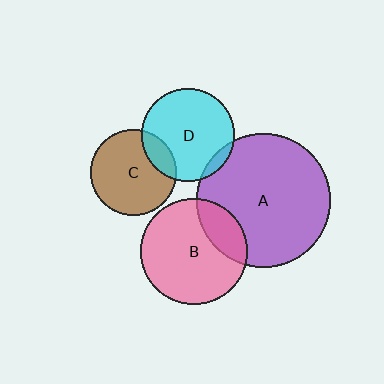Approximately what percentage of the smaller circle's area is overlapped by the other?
Approximately 15%.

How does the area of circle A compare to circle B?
Approximately 1.6 times.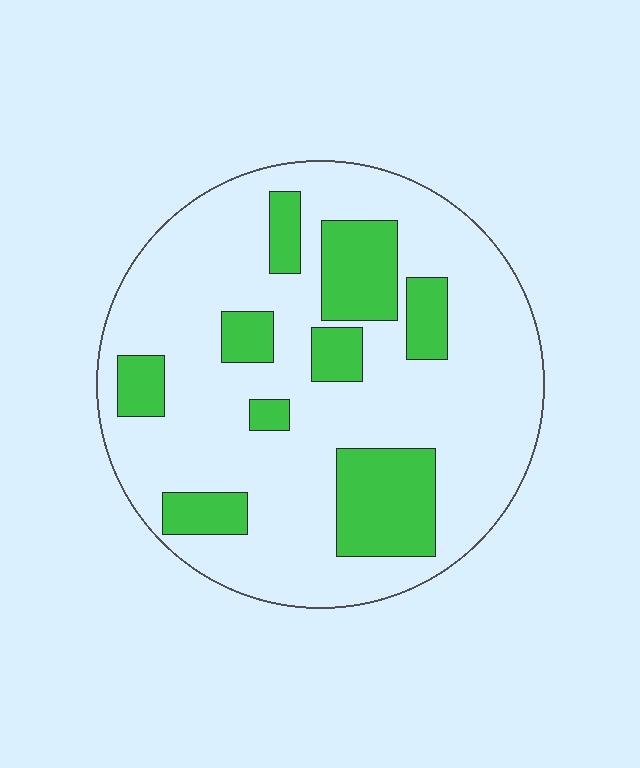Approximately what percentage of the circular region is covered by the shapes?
Approximately 25%.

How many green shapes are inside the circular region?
9.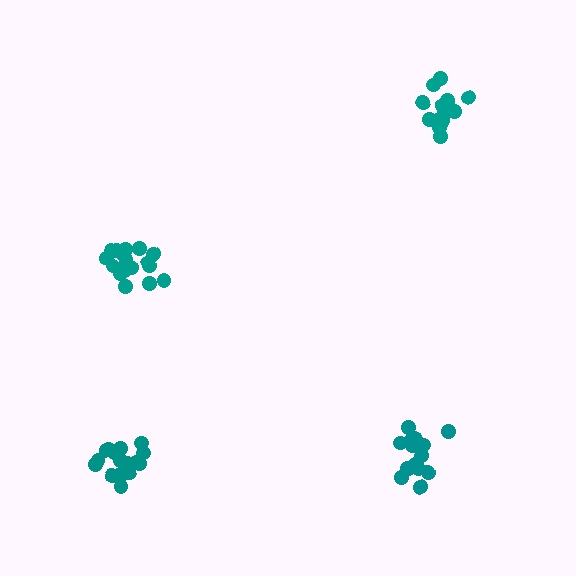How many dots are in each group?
Group 1: 18 dots, Group 2: 18 dots, Group 3: 17 dots, Group 4: 18 dots (71 total).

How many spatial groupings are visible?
There are 4 spatial groupings.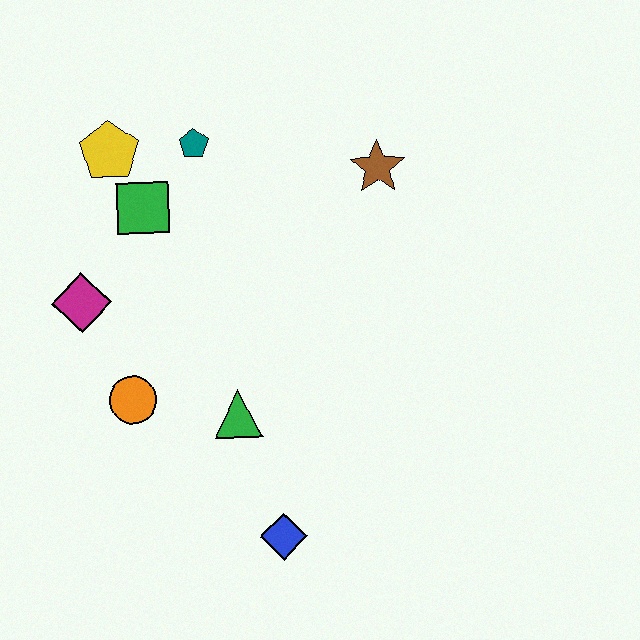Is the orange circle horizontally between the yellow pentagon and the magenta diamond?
No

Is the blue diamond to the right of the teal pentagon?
Yes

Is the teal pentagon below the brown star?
No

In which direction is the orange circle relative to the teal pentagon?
The orange circle is below the teal pentagon.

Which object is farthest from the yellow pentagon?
The blue diamond is farthest from the yellow pentagon.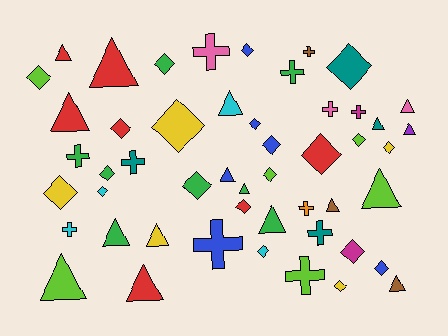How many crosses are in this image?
There are 12 crosses.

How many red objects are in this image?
There are 7 red objects.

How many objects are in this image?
There are 50 objects.